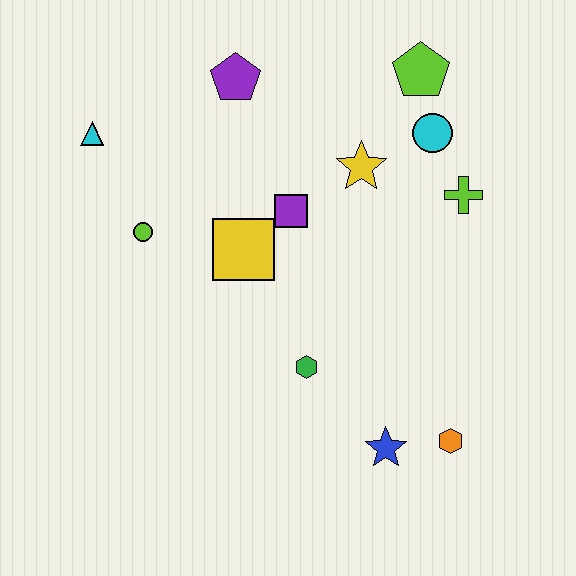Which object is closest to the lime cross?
The cyan circle is closest to the lime cross.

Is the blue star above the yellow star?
No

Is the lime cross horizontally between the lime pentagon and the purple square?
No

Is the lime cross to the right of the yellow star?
Yes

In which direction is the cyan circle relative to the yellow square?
The cyan circle is to the right of the yellow square.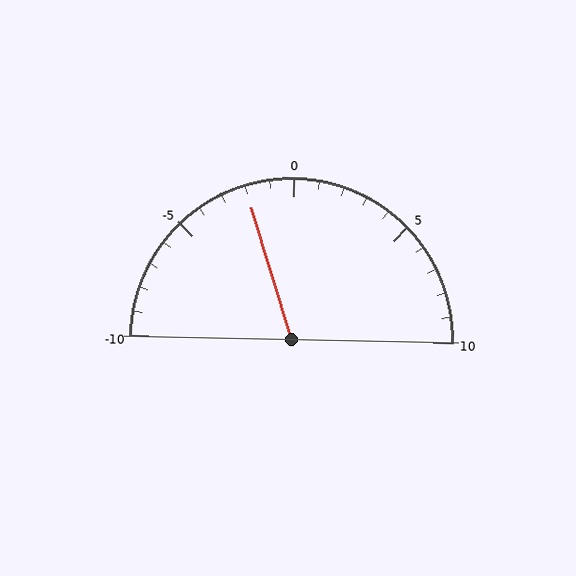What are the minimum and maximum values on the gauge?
The gauge ranges from -10 to 10.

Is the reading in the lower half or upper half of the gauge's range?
The reading is in the lower half of the range (-10 to 10).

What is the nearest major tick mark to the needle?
The nearest major tick mark is 0.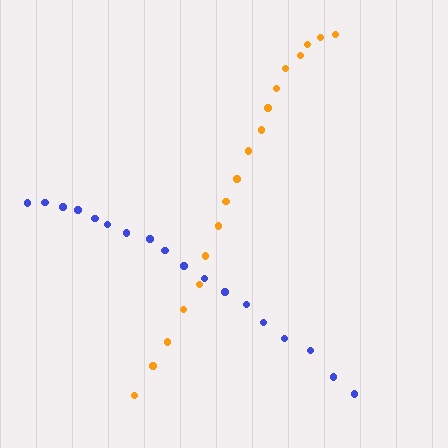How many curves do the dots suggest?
There are 2 distinct paths.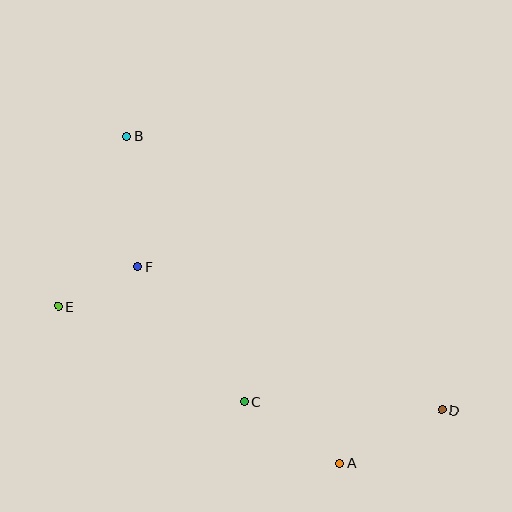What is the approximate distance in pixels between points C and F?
The distance between C and F is approximately 172 pixels.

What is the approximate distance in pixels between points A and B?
The distance between A and B is approximately 390 pixels.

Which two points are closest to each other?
Points E and F are closest to each other.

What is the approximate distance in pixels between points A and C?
The distance between A and C is approximately 114 pixels.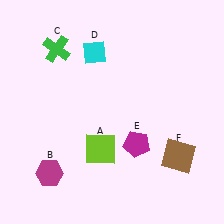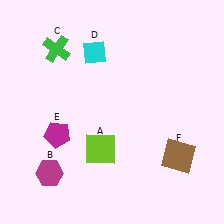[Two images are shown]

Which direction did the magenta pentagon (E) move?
The magenta pentagon (E) moved left.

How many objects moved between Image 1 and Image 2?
1 object moved between the two images.